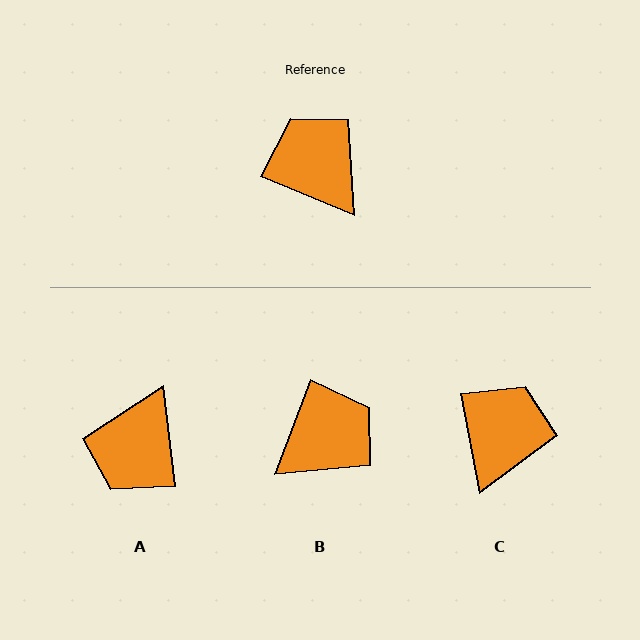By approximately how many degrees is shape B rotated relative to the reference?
Approximately 88 degrees clockwise.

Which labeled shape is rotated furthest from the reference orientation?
A, about 120 degrees away.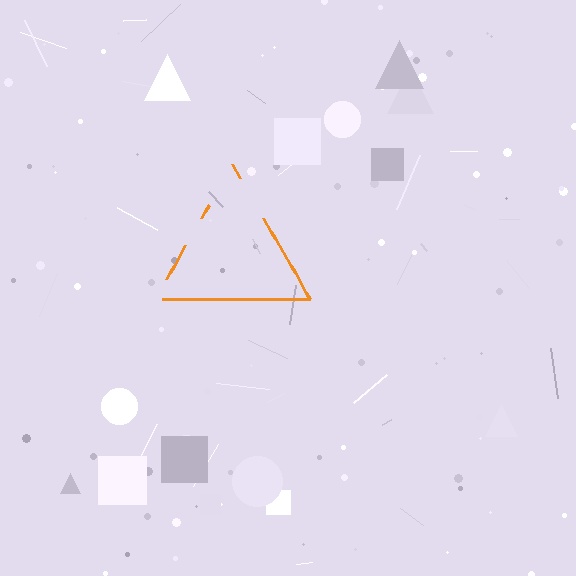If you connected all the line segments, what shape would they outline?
They would outline a triangle.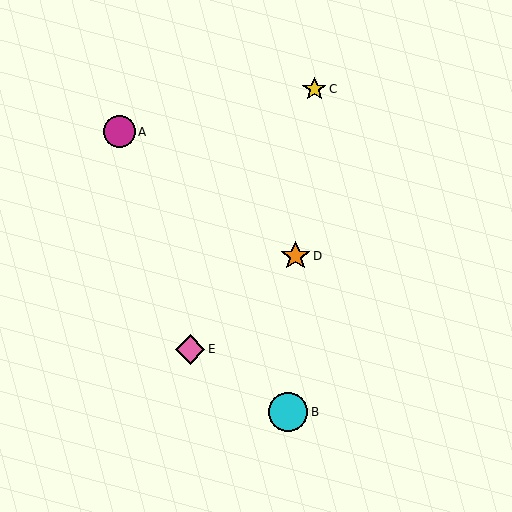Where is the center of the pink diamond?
The center of the pink diamond is at (190, 349).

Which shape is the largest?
The cyan circle (labeled B) is the largest.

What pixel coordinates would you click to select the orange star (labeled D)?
Click at (296, 256) to select the orange star D.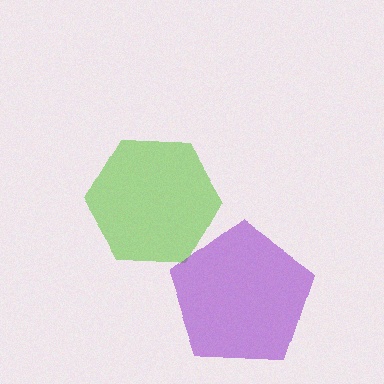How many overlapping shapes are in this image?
There are 2 overlapping shapes in the image.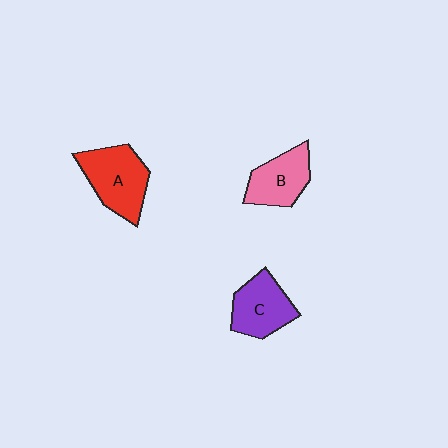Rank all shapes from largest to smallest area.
From largest to smallest: A (red), C (purple), B (pink).